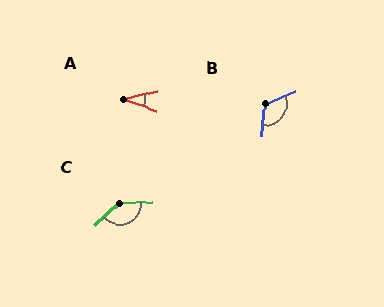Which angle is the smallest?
A, at approximately 33 degrees.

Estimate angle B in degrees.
Approximately 118 degrees.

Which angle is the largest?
C, at approximately 140 degrees.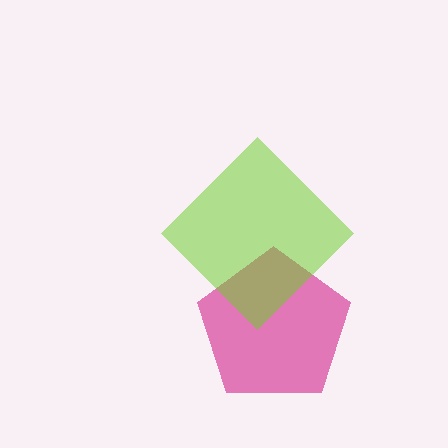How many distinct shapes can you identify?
There are 2 distinct shapes: a magenta pentagon, a lime diamond.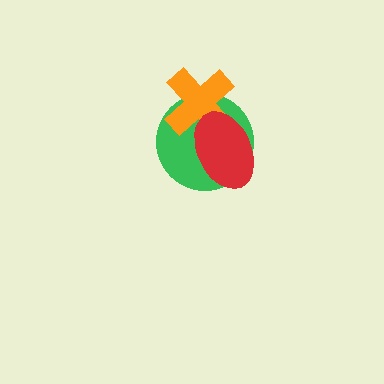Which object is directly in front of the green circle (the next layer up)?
The orange cross is directly in front of the green circle.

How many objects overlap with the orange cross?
2 objects overlap with the orange cross.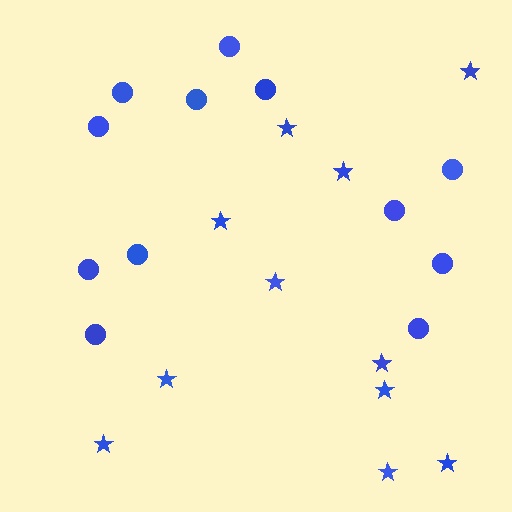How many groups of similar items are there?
There are 2 groups: one group of circles (12) and one group of stars (11).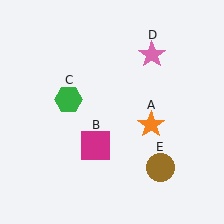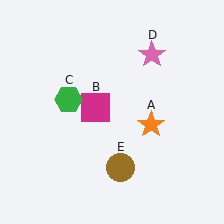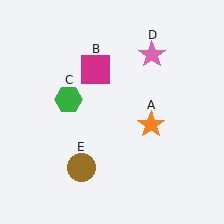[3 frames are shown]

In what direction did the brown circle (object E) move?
The brown circle (object E) moved left.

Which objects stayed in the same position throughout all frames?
Orange star (object A) and green hexagon (object C) and pink star (object D) remained stationary.